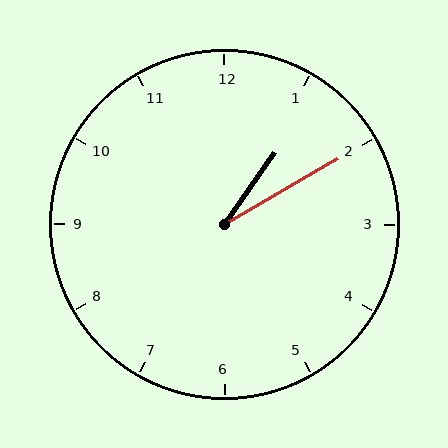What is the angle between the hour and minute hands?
Approximately 25 degrees.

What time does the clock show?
1:10.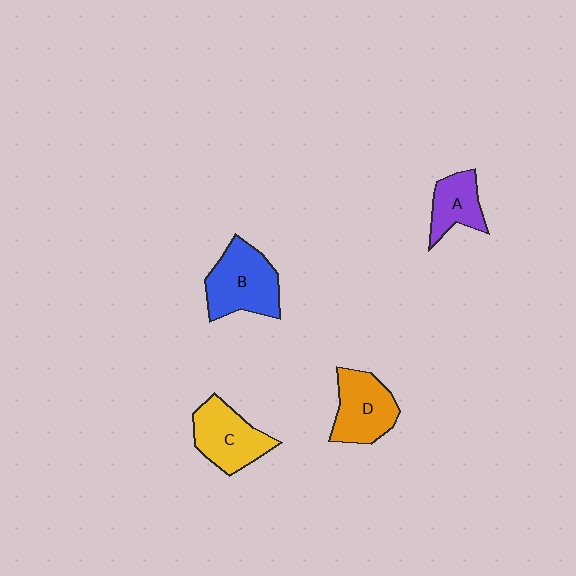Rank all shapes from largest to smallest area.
From largest to smallest: B (blue), C (yellow), D (orange), A (purple).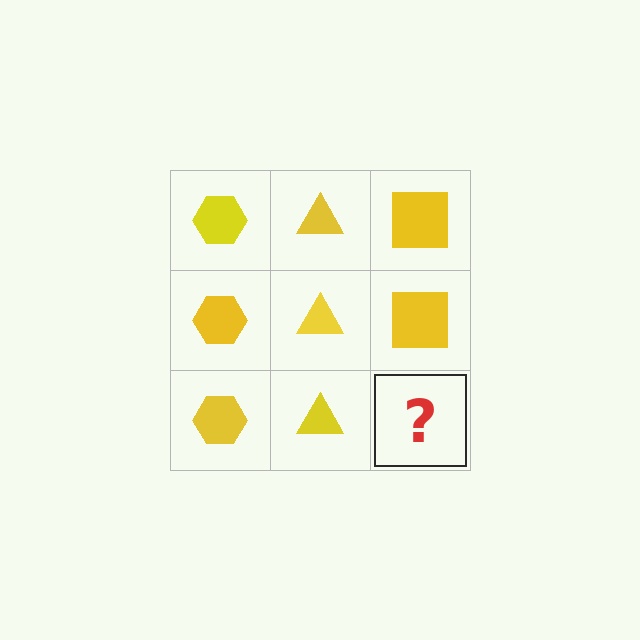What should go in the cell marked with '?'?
The missing cell should contain a yellow square.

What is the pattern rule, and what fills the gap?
The rule is that each column has a consistent shape. The gap should be filled with a yellow square.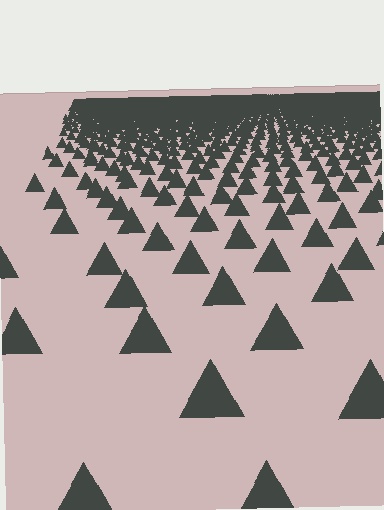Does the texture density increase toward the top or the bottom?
Density increases toward the top.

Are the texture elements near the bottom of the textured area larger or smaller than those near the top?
Larger. Near the bottom, elements are closer to the viewer and appear at a bigger on-screen size.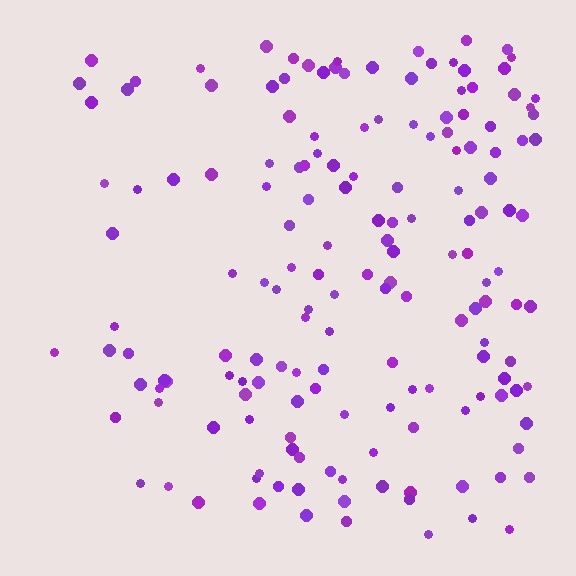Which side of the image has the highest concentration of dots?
The right.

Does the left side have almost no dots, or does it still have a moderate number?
Still a moderate number, just noticeably fewer than the right.